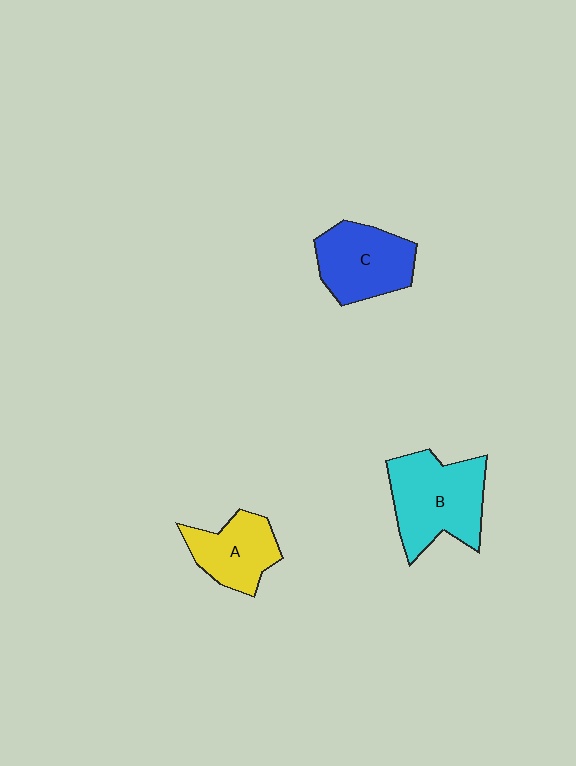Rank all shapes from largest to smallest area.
From largest to smallest: B (cyan), C (blue), A (yellow).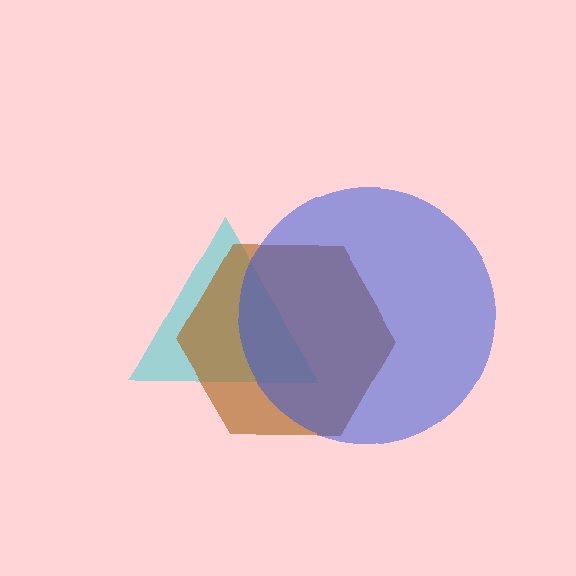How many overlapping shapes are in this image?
There are 3 overlapping shapes in the image.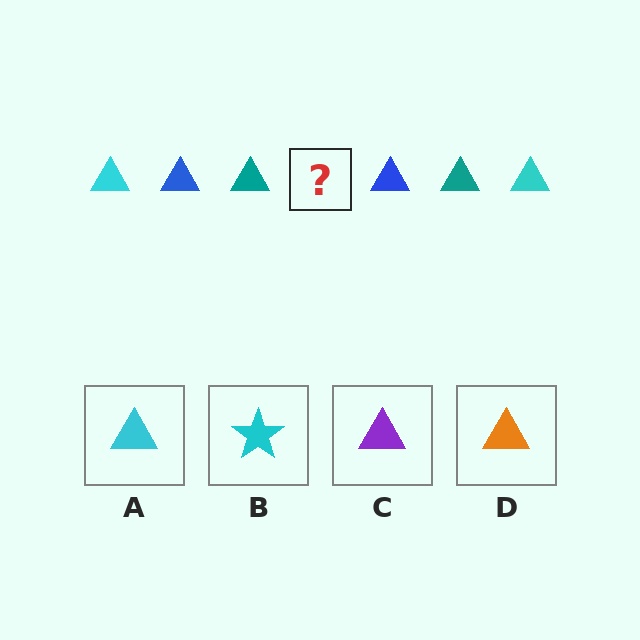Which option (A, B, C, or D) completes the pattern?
A.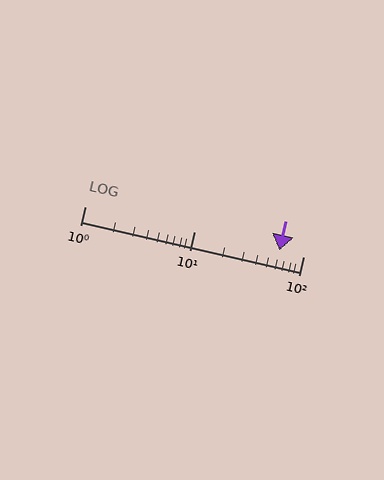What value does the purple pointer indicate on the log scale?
The pointer indicates approximately 61.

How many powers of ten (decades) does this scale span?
The scale spans 2 decades, from 1 to 100.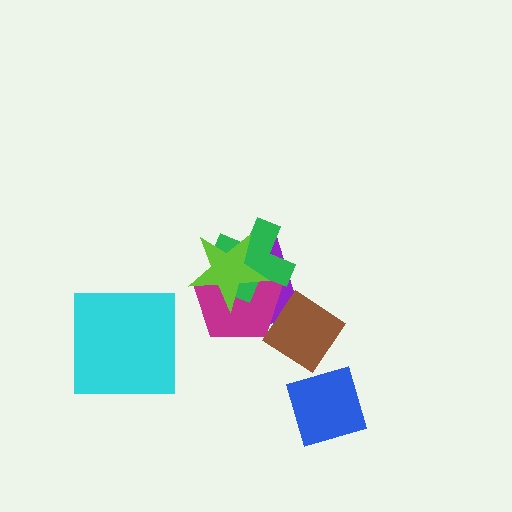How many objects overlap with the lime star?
3 objects overlap with the lime star.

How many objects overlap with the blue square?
0 objects overlap with the blue square.